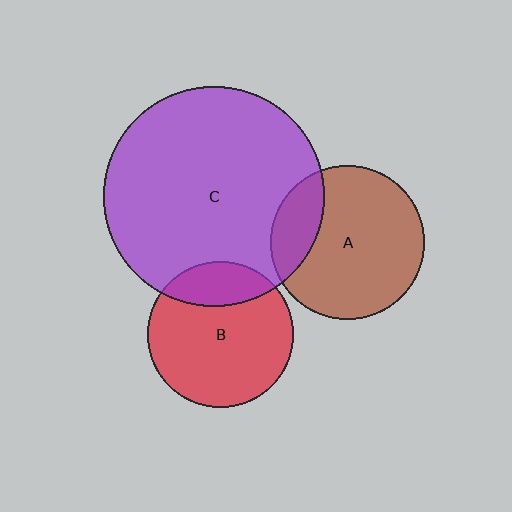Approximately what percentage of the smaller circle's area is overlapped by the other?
Approximately 20%.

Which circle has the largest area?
Circle C (purple).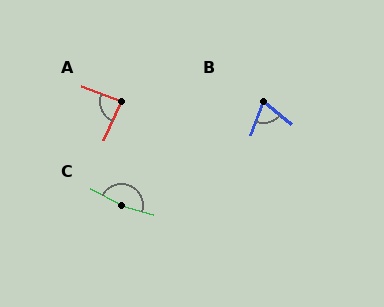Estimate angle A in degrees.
Approximately 87 degrees.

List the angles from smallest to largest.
B (72°), A (87°), C (168°).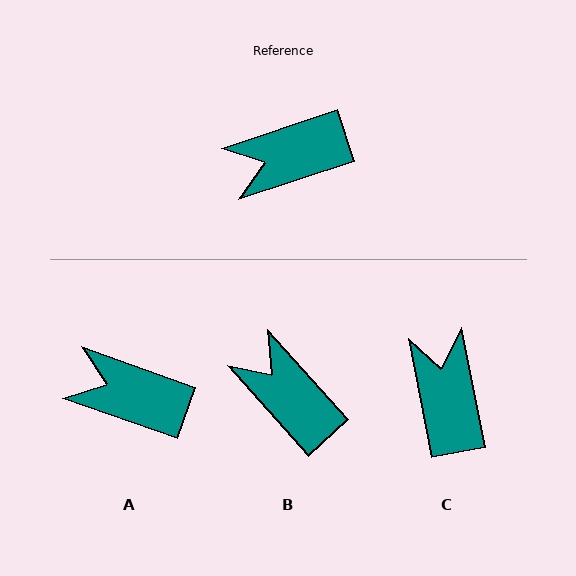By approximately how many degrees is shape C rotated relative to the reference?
Approximately 97 degrees clockwise.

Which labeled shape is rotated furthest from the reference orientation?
C, about 97 degrees away.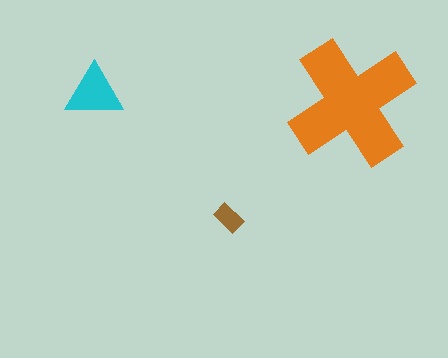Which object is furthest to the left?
The cyan triangle is leftmost.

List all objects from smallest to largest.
The brown rectangle, the cyan triangle, the orange cross.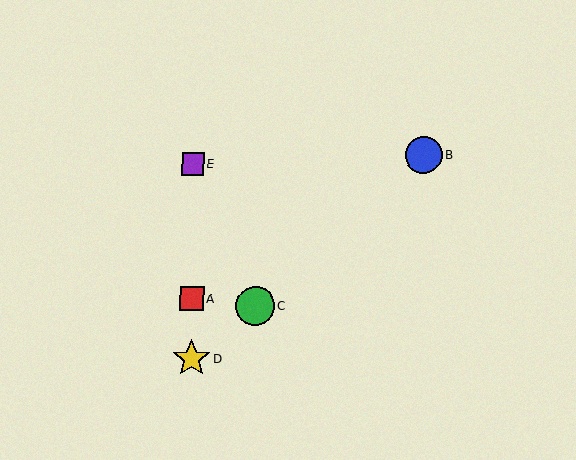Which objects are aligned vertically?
Objects A, D, E are aligned vertically.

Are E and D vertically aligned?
Yes, both are at x≈193.